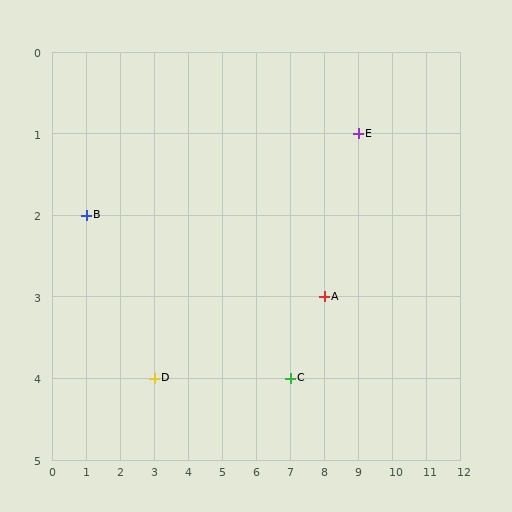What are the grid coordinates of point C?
Point C is at grid coordinates (7, 4).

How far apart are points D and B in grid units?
Points D and B are 2 columns and 2 rows apart (about 2.8 grid units diagonally).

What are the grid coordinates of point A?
Point A is at grid coordinates (8, 3).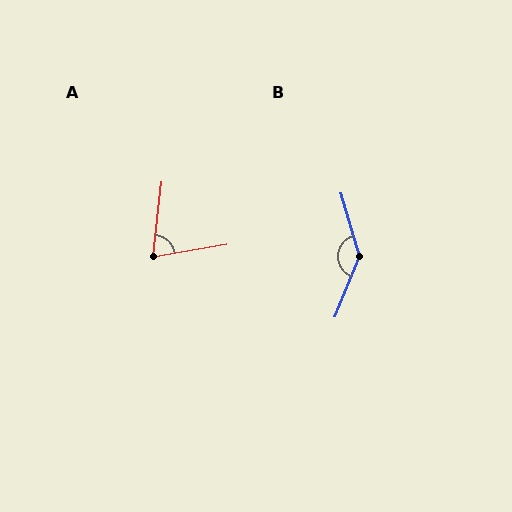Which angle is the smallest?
A, at approximately 74 degrees.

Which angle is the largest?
B, at approximately 142 degrees.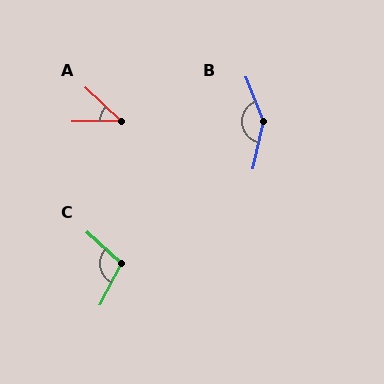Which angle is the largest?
B, at approximately 146 degrees.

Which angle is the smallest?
A, at approximately 44 degrees.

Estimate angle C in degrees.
Approximately 105 degrees.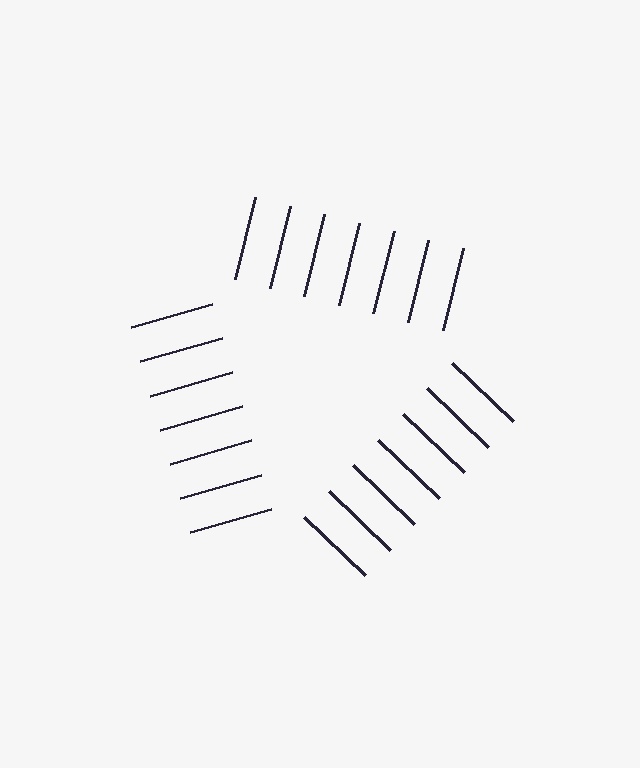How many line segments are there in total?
21 — 7 along each of the 3 edges.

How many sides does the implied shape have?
3 sides — the line-ends trace a triangle.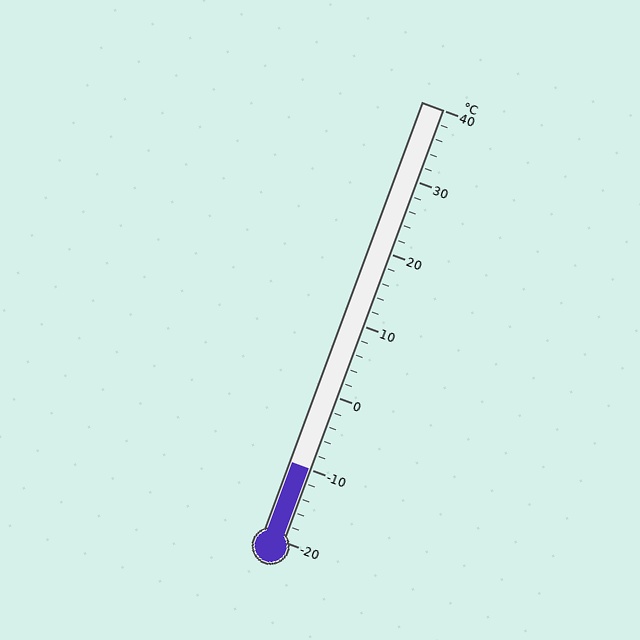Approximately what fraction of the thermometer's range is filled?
The thermometer is filled to approximately 15% of its range.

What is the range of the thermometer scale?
The thermometer scale ranges from -20°C to 40°C.